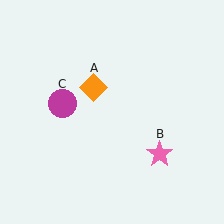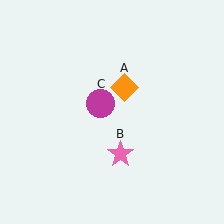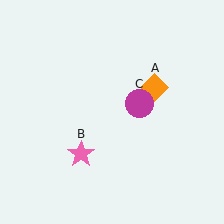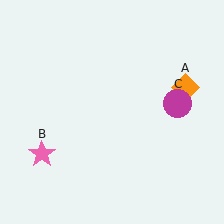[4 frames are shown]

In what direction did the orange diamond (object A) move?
The orange diamond (object A) moved right.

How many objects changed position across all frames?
3 objects changed position: orange diamond (object A), pink star (object B), magenta circle (object C).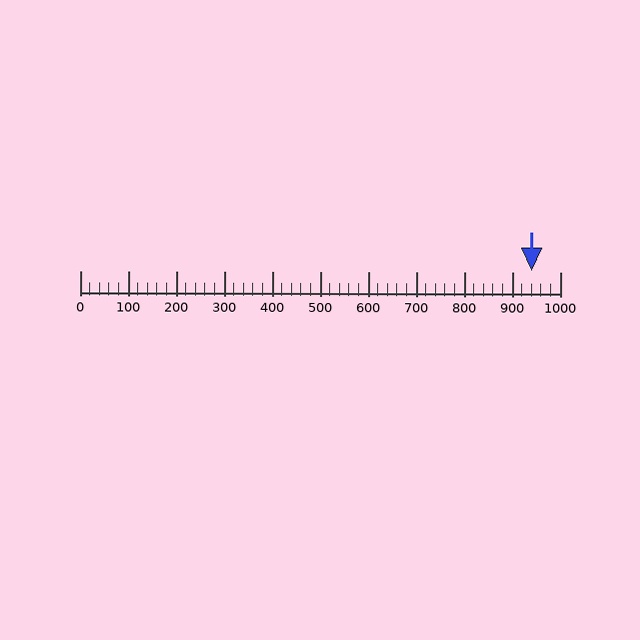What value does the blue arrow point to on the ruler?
The blue arrow points to approximately 940.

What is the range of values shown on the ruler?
The ruler shows values from 0 to 1000.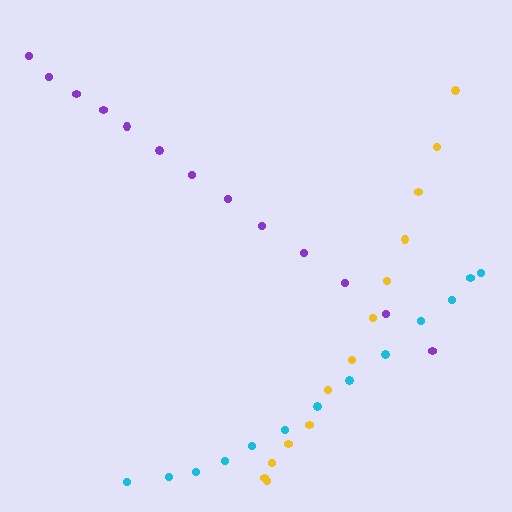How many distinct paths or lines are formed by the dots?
There are 3 distinct paths.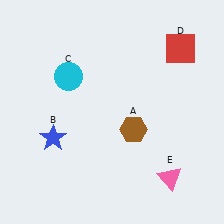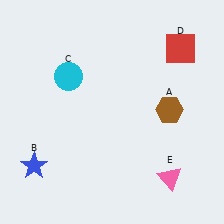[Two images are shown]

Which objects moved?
The objects that moved are: the brown hexagon (A), the blue star (B).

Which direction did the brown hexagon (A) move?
The brown hexagon (A) moved right.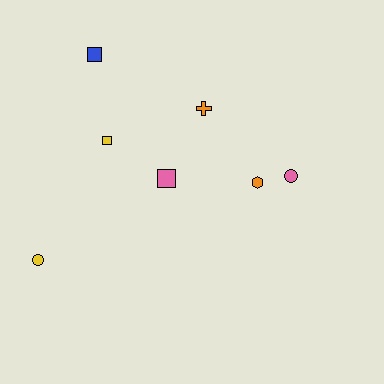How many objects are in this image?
There are 7 objects.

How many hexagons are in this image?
There is 1 hexagon.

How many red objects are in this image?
There are no red objects.